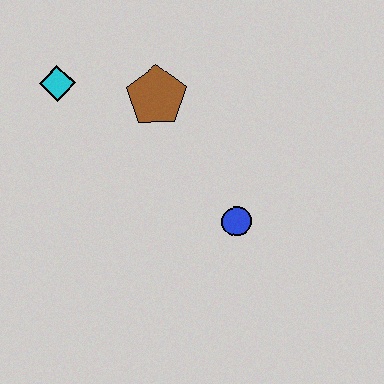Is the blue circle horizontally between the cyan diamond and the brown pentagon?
No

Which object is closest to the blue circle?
The brown pentagon is closest to the blue circle.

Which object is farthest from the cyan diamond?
The blue circle is farthest from the cyan diamond.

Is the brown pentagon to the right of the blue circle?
No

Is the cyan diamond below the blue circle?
No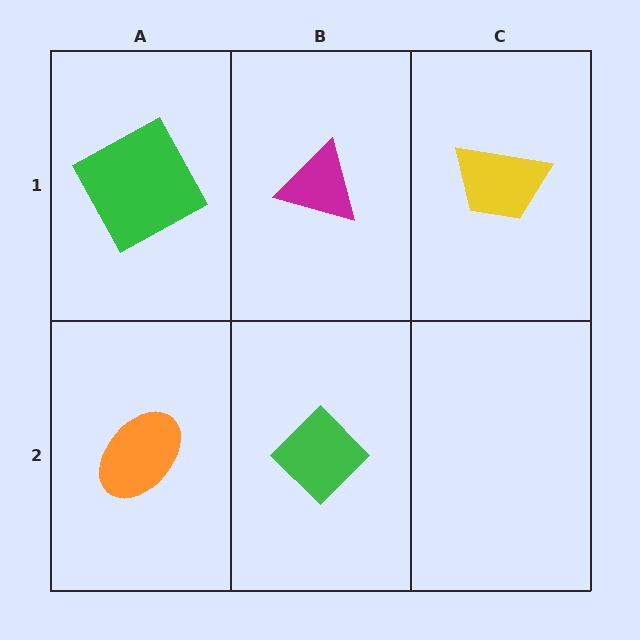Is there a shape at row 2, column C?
No, that cell is empty.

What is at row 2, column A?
An orange ellipse.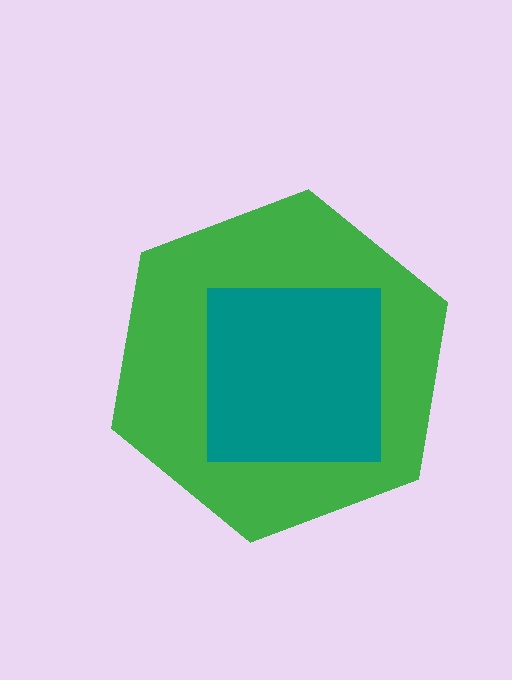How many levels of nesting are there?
2.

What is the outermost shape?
The green hexagon.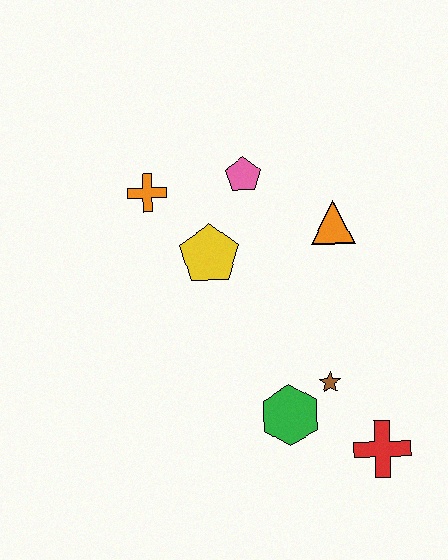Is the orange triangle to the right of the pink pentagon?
Yes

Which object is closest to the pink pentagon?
The yellow pentagon is closest to the pink pentagon.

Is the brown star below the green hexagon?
No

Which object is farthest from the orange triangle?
The red cross is farthest from the orange triangle.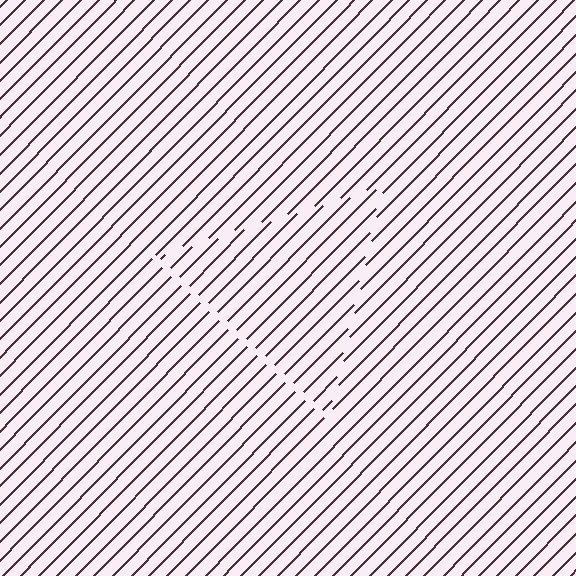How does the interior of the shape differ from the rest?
The interior of the shape contains the same grating, shifted by half a period — the contour is defined by the phase discontinuity where line-ends from the inner and outer gratings abut.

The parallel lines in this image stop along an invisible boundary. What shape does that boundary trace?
An illusory triangle. The interior of the shape contains the same grating, shifted by half a period — the contour is defined by the phase discontinuity where line-ends from the inner and outer gratings abut.